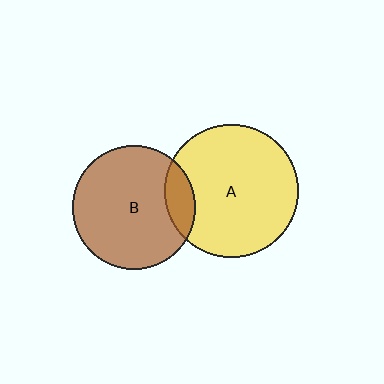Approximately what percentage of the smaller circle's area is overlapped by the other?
Approximately 15%.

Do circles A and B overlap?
Yes.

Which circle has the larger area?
Circle A (yellow).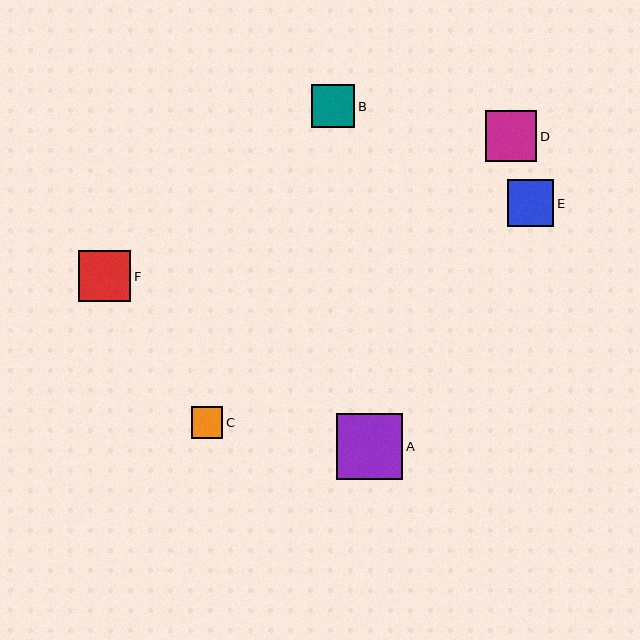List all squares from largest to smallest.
From largest to smallest: A, F, D, E, B, C.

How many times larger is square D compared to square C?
Square D is approximately 1.6 times the size of square C.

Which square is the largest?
Square A is the largest with a size of approximately 66 pixels.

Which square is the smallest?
Square C is the smallest with a size of approximately 31 pixels.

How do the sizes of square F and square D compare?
Square F and square D are approximately the same size.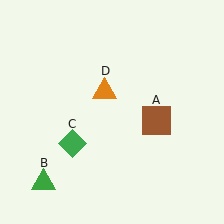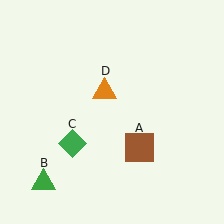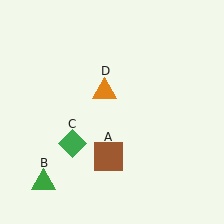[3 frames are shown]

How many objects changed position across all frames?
1 object changed position: brown square (object A).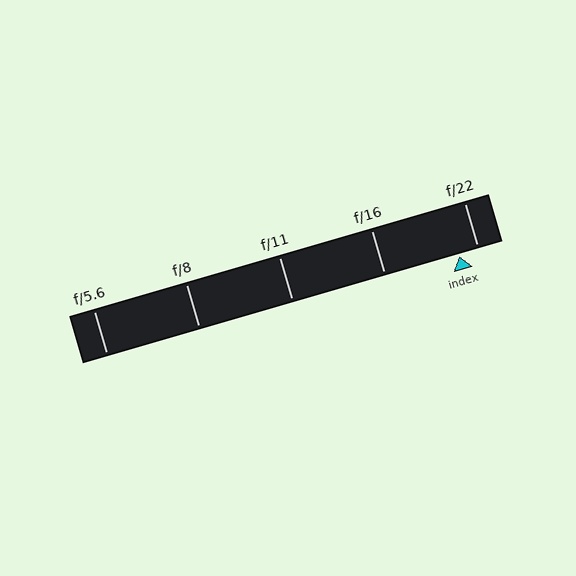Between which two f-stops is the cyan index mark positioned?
The index mark is between f/16 and f/22.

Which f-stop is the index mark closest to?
The index mark is closest to f/22.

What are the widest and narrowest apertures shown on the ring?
The widest aperture shown is f/5.6 and the narrowest is f/22.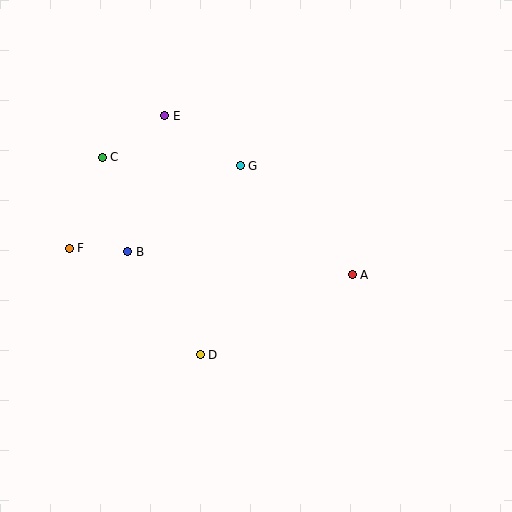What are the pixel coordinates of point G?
Point G is at (240, 166).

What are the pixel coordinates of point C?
Point C is at (102, 157).